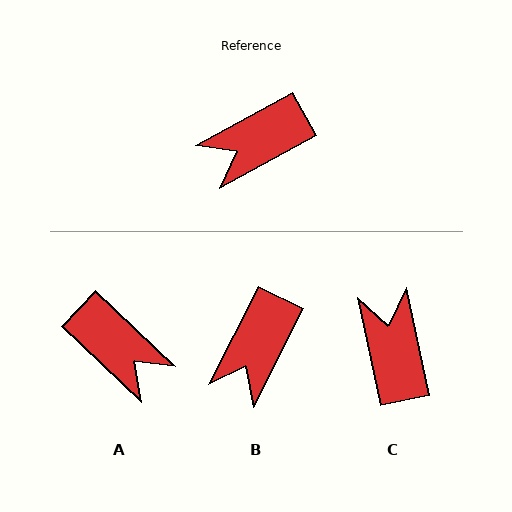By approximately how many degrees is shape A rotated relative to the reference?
Approximately 108 degrees counter-clockwise.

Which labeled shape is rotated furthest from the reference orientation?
A, about 108 degrees away.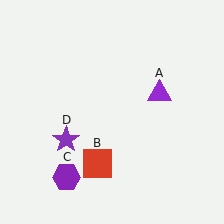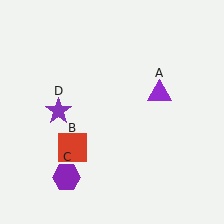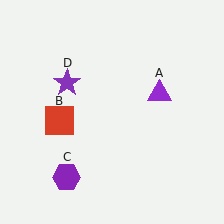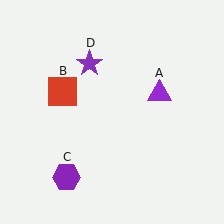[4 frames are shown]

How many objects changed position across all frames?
2 objects changed position: red square (object B), purple star (object D).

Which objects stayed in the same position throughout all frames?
Purple triangle (object A) and purple hexagon (object C) remained stationary.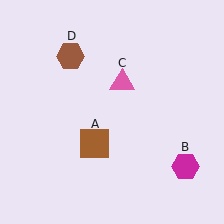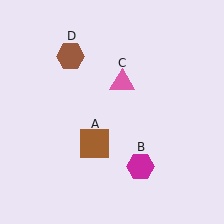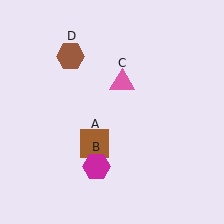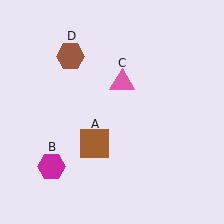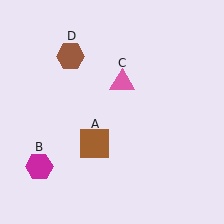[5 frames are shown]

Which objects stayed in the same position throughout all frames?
Brown square (object A) and pink triangle (object C) and brown hexagon (object D) remained stationary.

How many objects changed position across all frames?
1 object changed position: magenta hexagon (object B).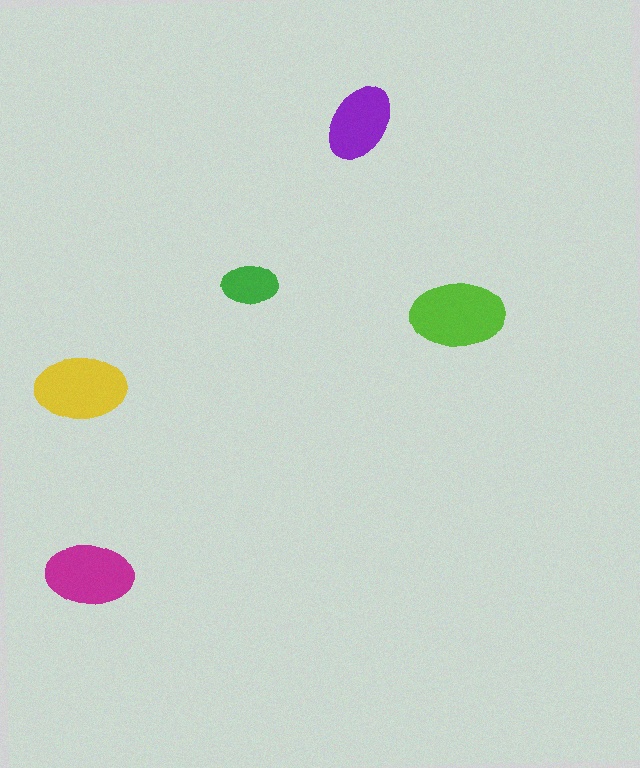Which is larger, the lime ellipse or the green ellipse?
The lime one.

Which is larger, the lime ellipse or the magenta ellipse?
The lime one.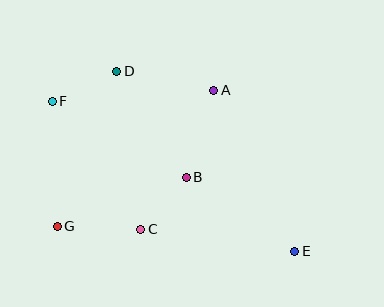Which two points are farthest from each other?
Points E and F are farthest from each other.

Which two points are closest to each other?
Points B and C are closest to each other.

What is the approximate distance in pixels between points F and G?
The distance between F and G is approximately 125 pixels.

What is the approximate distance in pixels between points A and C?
The distance between A and C is approximately 157 pixels.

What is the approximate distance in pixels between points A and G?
The distance between A and G is approximately 208 pixels.